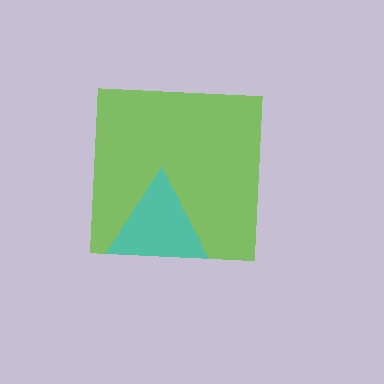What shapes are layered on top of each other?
The layered shapes are: a lime square, a cyan triangle.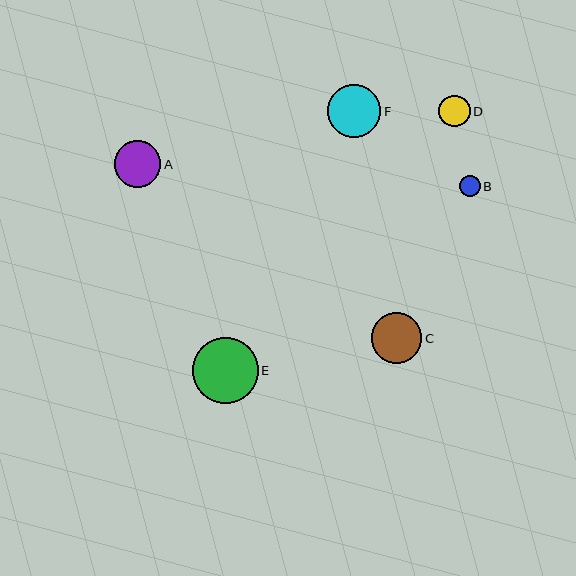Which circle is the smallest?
Circle B is the smallest with a size of approximately 21 pixels.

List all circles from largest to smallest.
From largest to smallest: E, F, C, A, D, B.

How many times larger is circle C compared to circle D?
Circle C is approximately 1.6 times the size of circle D.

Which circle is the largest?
Circle E is the largest with a size of approximately 66 pixels.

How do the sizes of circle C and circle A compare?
Circle C and circle A are approximately the same size.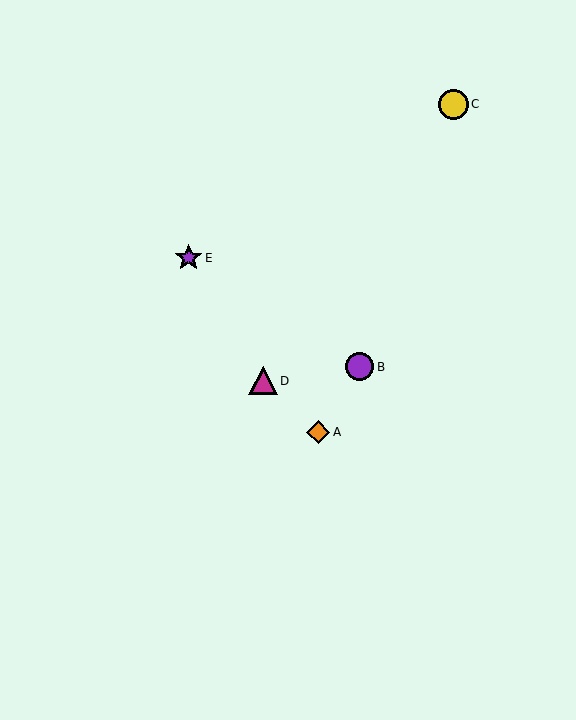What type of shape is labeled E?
Shape E is a purple star.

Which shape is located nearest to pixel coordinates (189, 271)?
The purple star (labeled E) at (189, 258) is nearest to that location.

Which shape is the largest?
The yellow circle (labeled C) is the largest.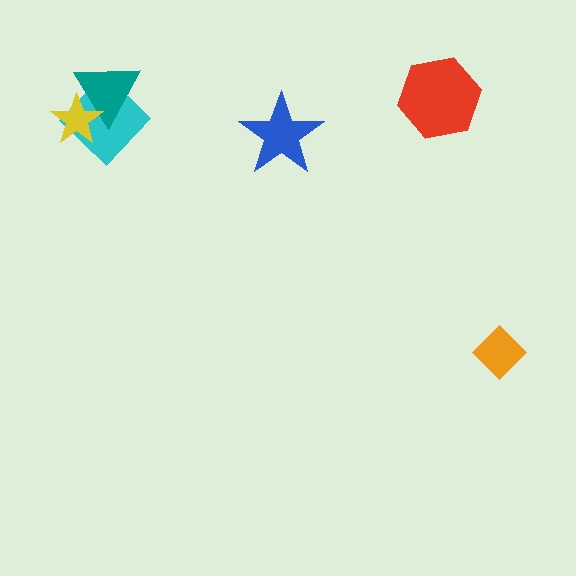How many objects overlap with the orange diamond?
0 objects overlap with the orange diamond.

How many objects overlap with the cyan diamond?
2 objects overlap with the cyan diamond.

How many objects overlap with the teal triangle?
2 objects overlap with the teal triangle.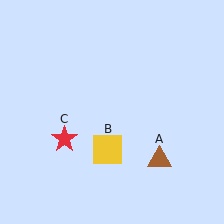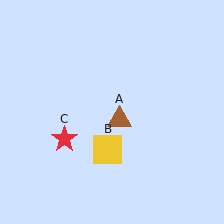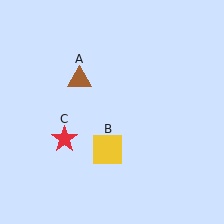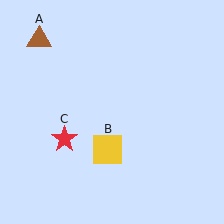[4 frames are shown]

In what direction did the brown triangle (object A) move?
The brown triangle (object A) moved up and to the left.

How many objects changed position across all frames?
1 object changed position: brown triangle (object A).